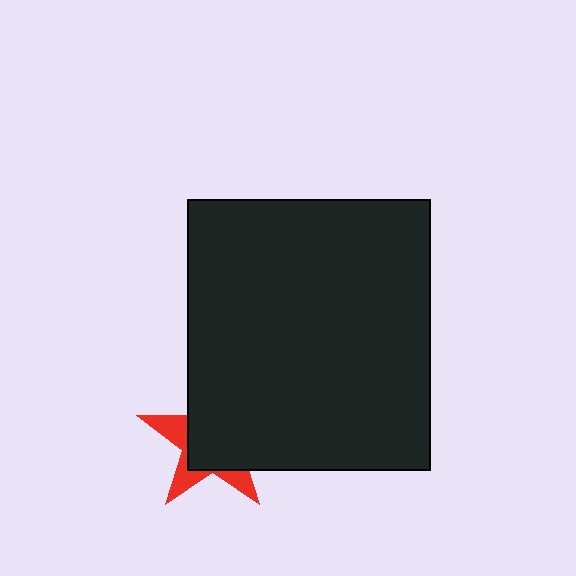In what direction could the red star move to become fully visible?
The red star could move toward the lower-left. That would shift it out from behind the black rectangle entirely.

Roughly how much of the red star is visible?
A small part of it is visible (roughly 33%).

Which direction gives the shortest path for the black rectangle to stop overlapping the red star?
Moving toward the upper-right gives the shortest separation.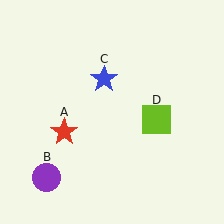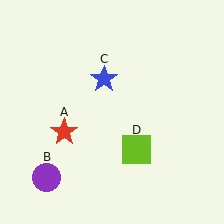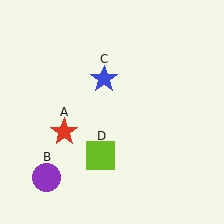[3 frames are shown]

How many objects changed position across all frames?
1 object changed position: lime square (object D).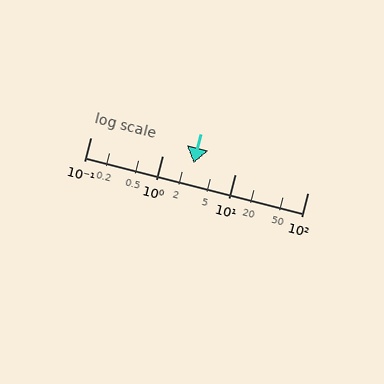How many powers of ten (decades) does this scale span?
The scale spans 3 decades, from 0.1 to 100.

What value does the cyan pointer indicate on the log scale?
The pointer indicates approximately 2.7.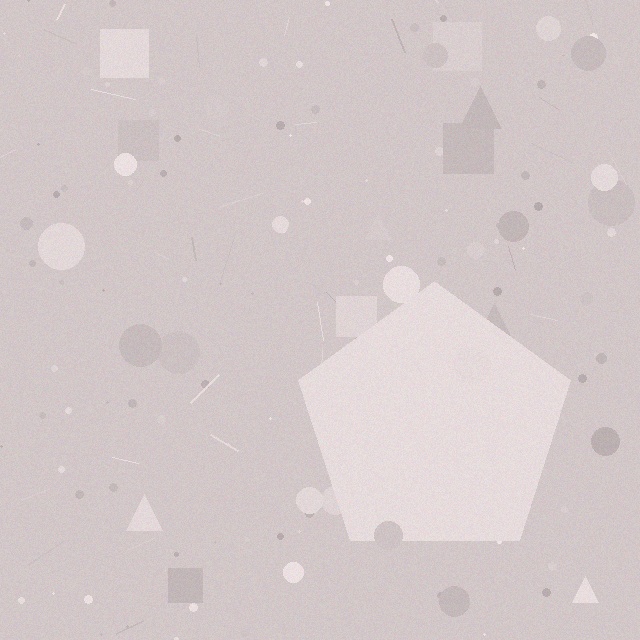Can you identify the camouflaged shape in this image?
The camouflaged shape is a pentagon.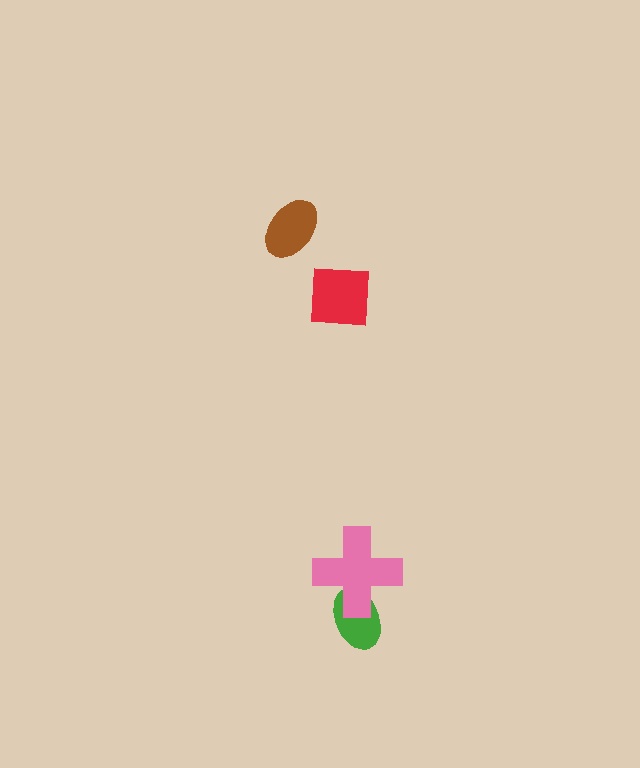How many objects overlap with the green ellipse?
1 object overlaps with the green ellipse.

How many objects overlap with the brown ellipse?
0 objects overlap with the brown ellipse.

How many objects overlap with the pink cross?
1 object overlaps with the pink cross.